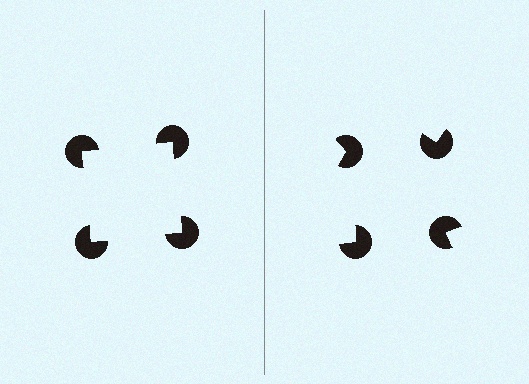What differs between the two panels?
The pac-man discs are positioned identically on both sides; only the wedge orientations differ. On the left they align to a square; on the right they are misaligned.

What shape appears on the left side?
An illusory square.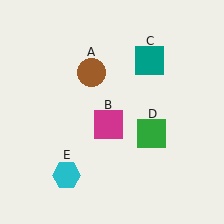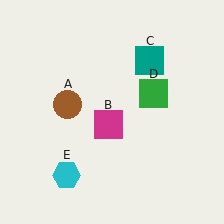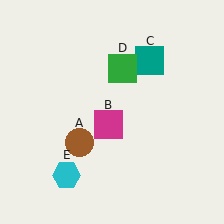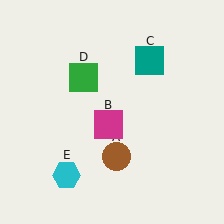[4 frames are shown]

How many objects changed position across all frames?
2 objects changed position: brown circle (object A), green square (object D).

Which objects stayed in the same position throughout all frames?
Magenta square (object B) and teal square (object C) and cyan hexagon (object E) remained stationary.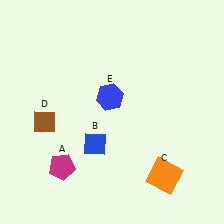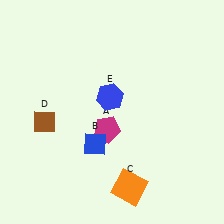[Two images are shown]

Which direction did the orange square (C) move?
The orange square (C) moved left.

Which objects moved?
The objects that moved are: the magenta pentagon (A), the orange square (C).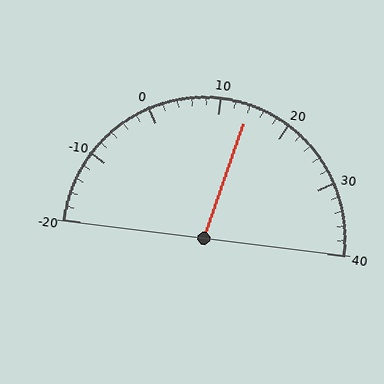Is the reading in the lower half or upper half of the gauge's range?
The reading is in the upper half of the range (-20 to 40).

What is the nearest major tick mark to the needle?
The nearest major tick mark is 10.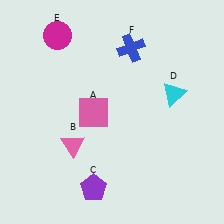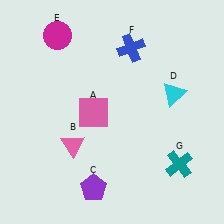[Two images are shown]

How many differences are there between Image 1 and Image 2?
There is 1 difference between the two images.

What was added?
A teal cross (G) was added in Image 2.